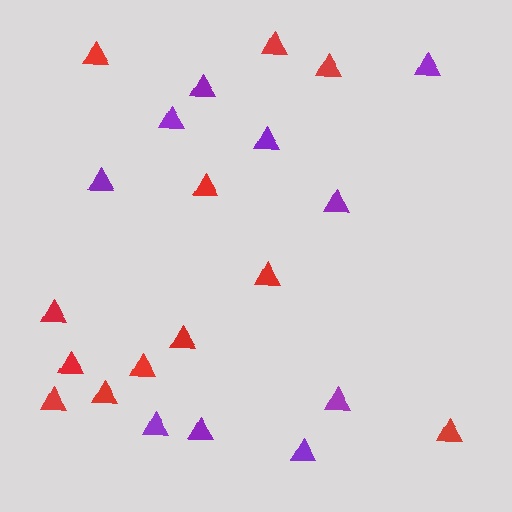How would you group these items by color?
There are 2 groups: one group of purple triangles (10) and one group of red triangles (12).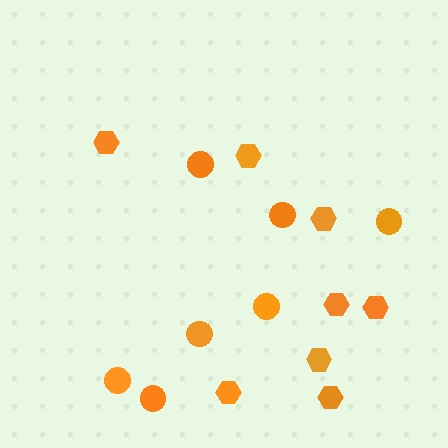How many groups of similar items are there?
There are 2 groups: one group of hexagons (8) and one group of circles (7).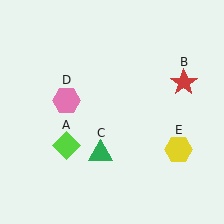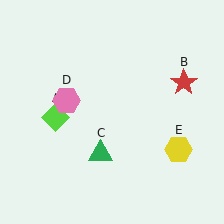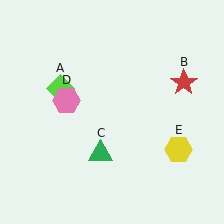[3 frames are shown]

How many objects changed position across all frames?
1 object changed position: lime diamond (object A).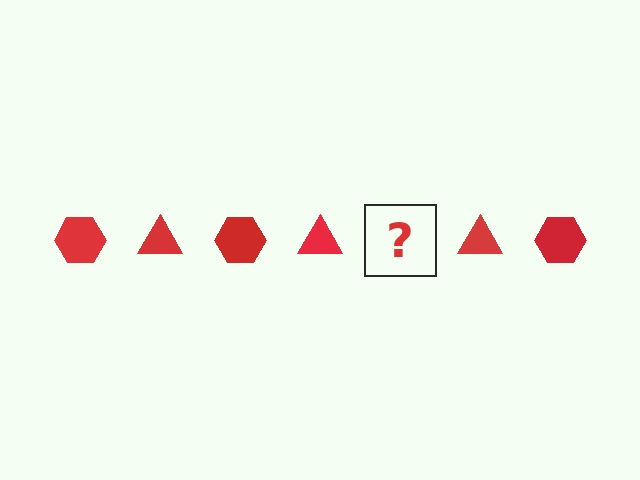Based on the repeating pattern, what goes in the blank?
The blank should be a red hexagon.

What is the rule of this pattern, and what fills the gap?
The rule is that the pattern cycles through hexagon, triangle shapes in red. The gap should be filled with a red hexagon.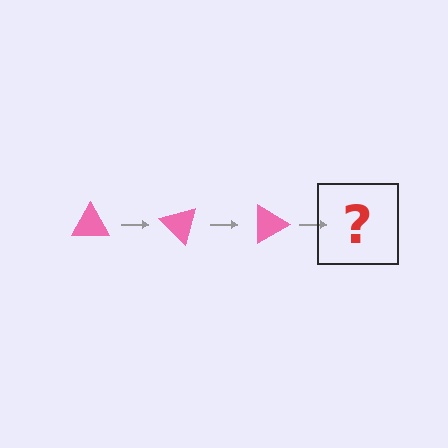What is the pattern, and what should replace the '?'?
The pattern is that the triangle rotates 45 degrees each step. The '?' should be a pink triangle rotated 135 degrees.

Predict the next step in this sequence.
The next step is a pink triangle rotated 135 degrees.